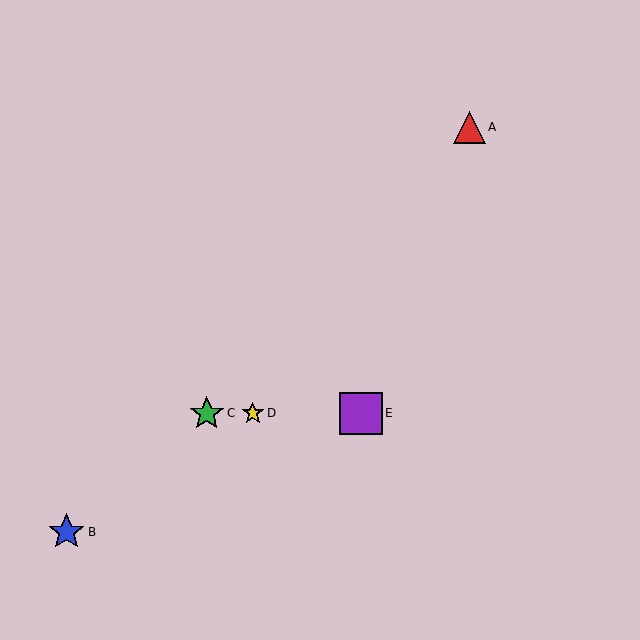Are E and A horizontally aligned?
No, E is at y≈413 and A is at y≈127.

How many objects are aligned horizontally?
3 objects (C, D, E) are aligned horizontally.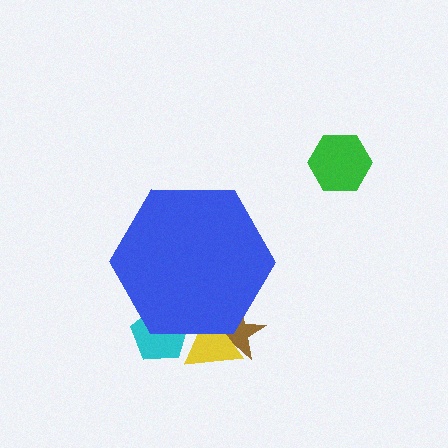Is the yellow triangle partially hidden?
Yes, the yellow triangle is partially hidden behind the blue hexagon.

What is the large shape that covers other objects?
A blue hexagon.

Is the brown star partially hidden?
Yes, the brown star is partially hidden behind the blue hexagon.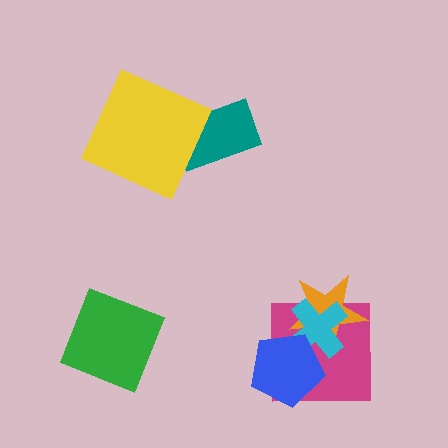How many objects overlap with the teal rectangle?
1 object overlaps with the teal rectangle.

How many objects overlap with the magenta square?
3 objects overlap with the magenta square.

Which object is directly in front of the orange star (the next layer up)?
The cyan cross is directly in front of the orange star.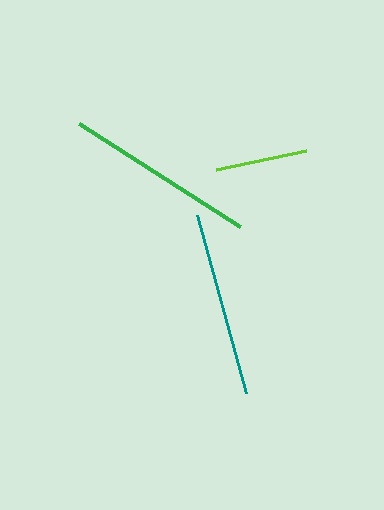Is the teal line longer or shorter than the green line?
The green line is longer than the teal line.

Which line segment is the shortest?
The lime line is the shortest at approximately 92 pixels.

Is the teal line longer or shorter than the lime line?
The teal line is longer than the lime line.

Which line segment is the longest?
The green line is the longest at approximately 191 pixels.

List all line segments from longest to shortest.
From longest to shortest: green, teal, lime.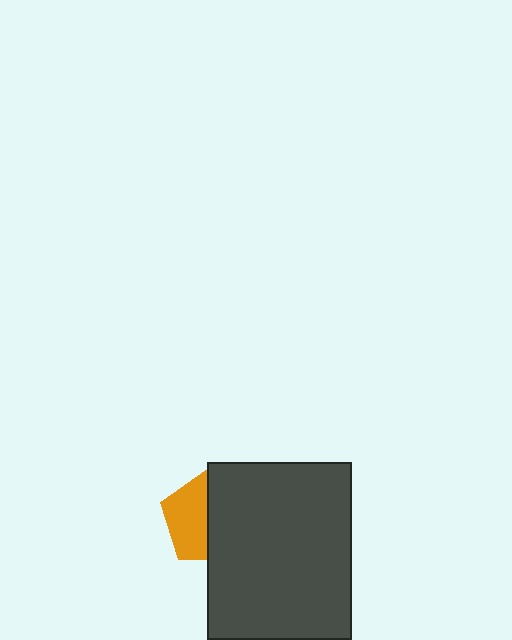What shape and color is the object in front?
The object in front is a dark gray rectangle.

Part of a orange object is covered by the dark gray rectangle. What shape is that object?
It is a pentagon.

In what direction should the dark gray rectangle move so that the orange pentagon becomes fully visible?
The dark gray rectangle should move right. That is the shortest direction to clear the overlap and leave the orange pentagon fully visible.